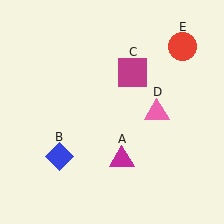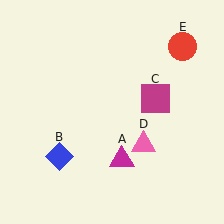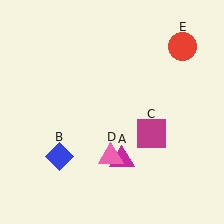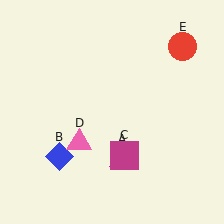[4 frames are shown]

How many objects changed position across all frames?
2 objects changed position: magenta square (object C), pink triangle (object D).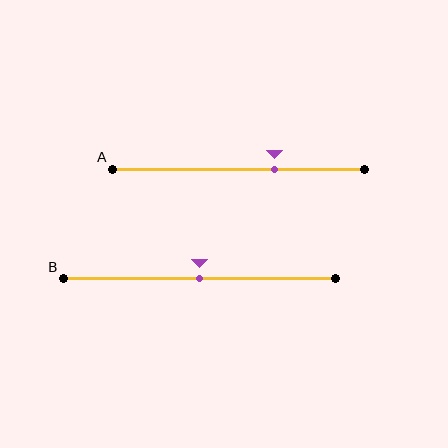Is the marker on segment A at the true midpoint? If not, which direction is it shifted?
No, the marker on segment A is shifted to the right by about 14% of the segment length.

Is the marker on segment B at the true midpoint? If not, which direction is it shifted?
Yes, the marker on segment B is at the true midpoint.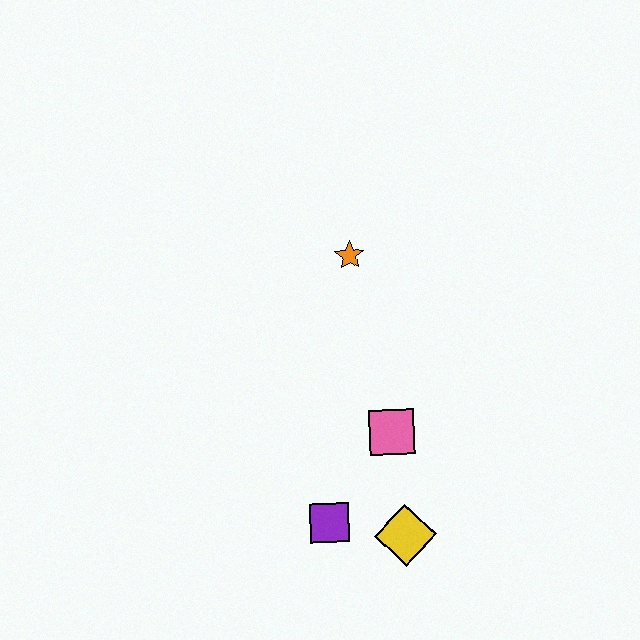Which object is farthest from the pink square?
The orange star is farthest from the pink square.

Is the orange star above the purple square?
Yes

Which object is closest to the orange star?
The pink square is closest to the orange star.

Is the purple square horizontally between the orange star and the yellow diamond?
No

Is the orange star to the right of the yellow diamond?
No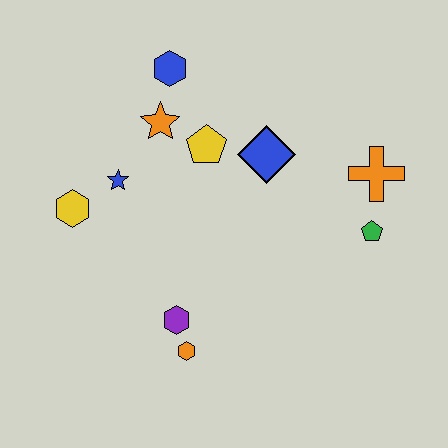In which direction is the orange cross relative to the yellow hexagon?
The orange cross is to the right of the yellow hexagon.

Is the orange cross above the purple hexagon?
Yes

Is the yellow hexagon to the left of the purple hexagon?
Yes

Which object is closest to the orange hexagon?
The purple hexagon is closest to the orange hexagon.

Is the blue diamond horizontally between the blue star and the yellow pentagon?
No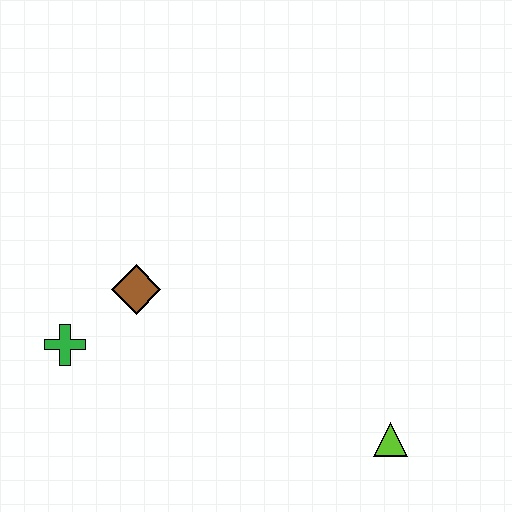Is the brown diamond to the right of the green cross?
Yes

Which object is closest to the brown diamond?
The green cross is closest to the brown diamond.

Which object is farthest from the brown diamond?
The lime triangle is farthest from the brown diamond.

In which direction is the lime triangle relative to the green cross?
The lime triangle is to the right of the green cross.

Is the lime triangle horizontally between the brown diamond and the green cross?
No